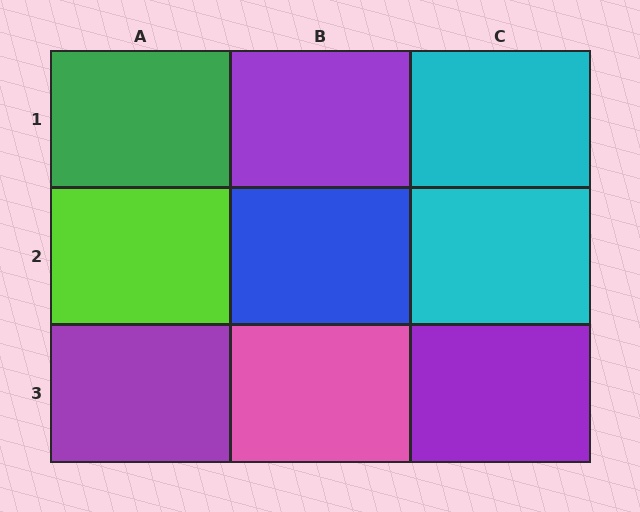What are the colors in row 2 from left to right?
Lime, blue, cyan.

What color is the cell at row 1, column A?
Green.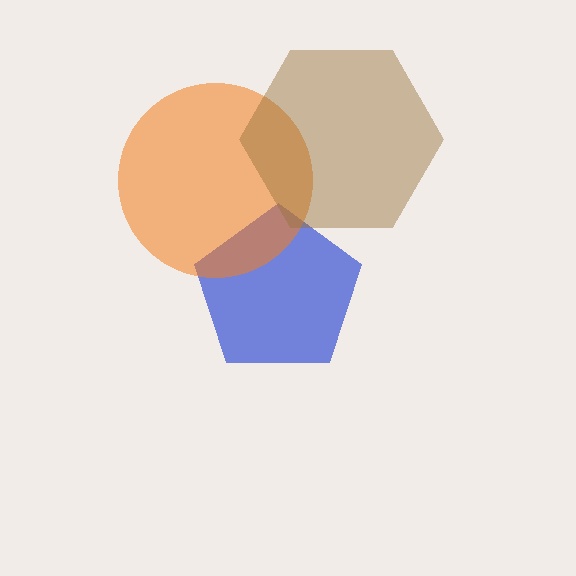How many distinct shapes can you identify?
There are 3 distinct shapes: a blue pentagon, an orange circle, a brown hexagon.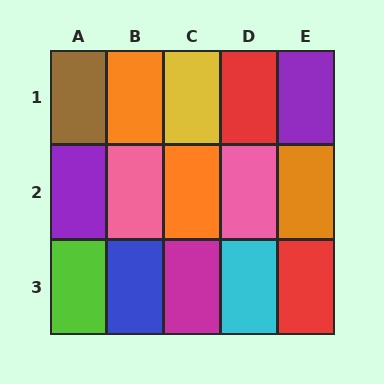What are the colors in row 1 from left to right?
Brown, orange, yellow, red, purple.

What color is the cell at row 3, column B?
Blue.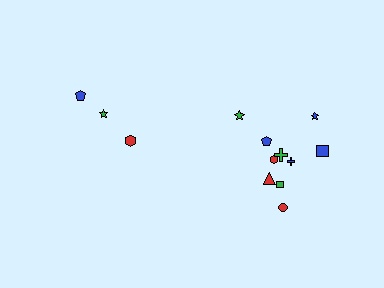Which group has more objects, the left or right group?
The right group.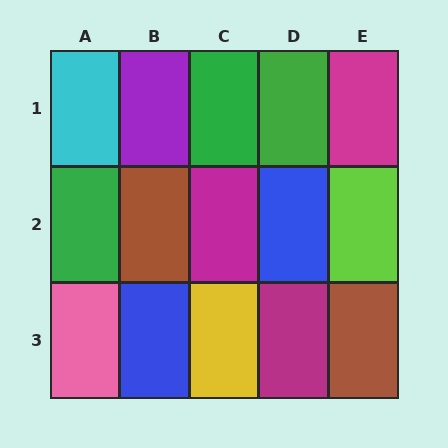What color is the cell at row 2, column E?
Lime.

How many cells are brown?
2 cells are brown.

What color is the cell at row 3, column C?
Yellow.